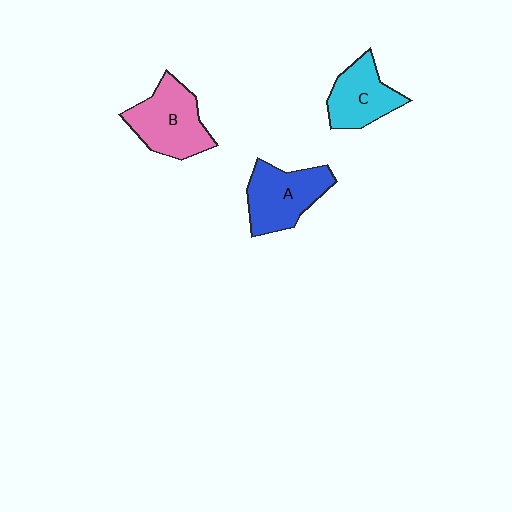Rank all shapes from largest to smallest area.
From largest to smallest: B (pink), A (blue), C (cyan).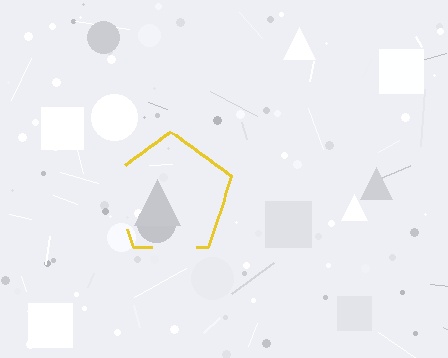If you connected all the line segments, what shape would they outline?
They would outline a pentagon.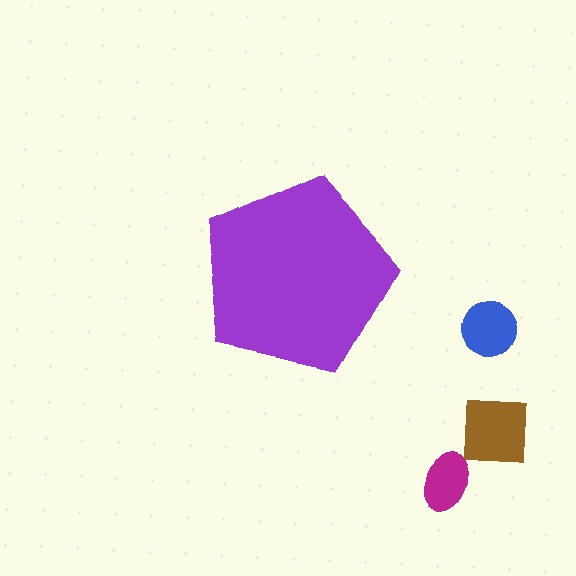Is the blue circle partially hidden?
No, the blue circle is fully visible.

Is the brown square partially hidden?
No, the brown square is fully visible.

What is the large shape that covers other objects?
A purple pentagon.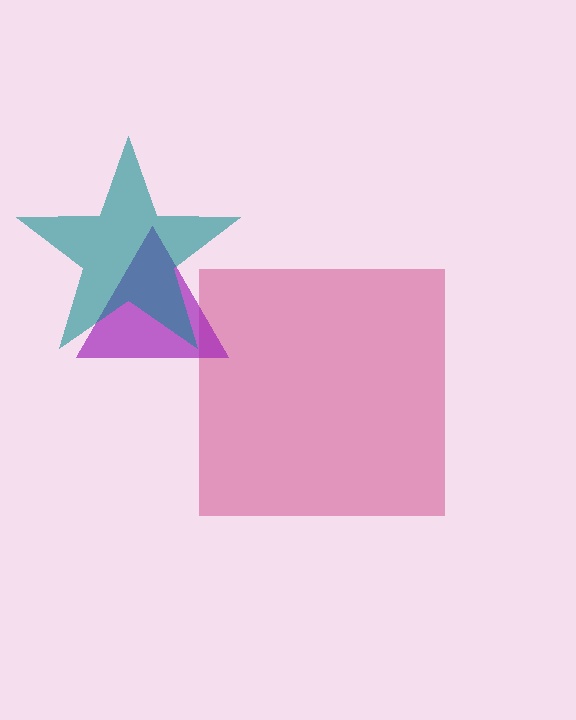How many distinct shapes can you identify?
There are 3 distinct shapes: a pink square, a purple triangle, a teal star.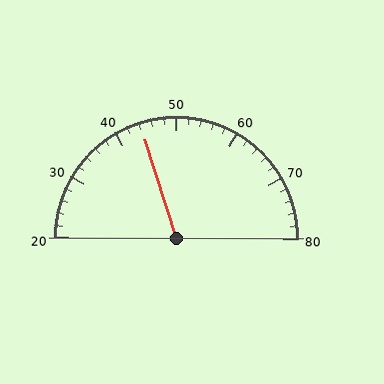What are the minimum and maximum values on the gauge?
The gauge ranges from 20 to 80.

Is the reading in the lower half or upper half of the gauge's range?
The reading is in the lower half of the range (20 to 80).